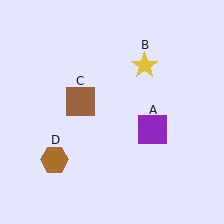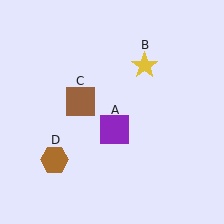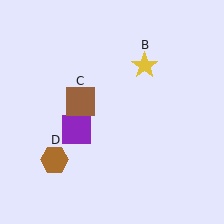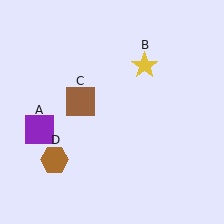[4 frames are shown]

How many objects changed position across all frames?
1 object changed position: purple square (object A).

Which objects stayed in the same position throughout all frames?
Yellow star (object B) and brown square (object C) and brown hexagon (object D) remained stationary.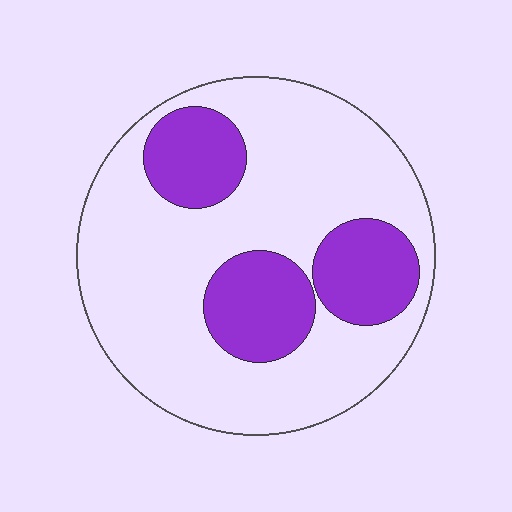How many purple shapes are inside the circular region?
3.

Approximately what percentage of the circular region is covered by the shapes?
Approximately 25%.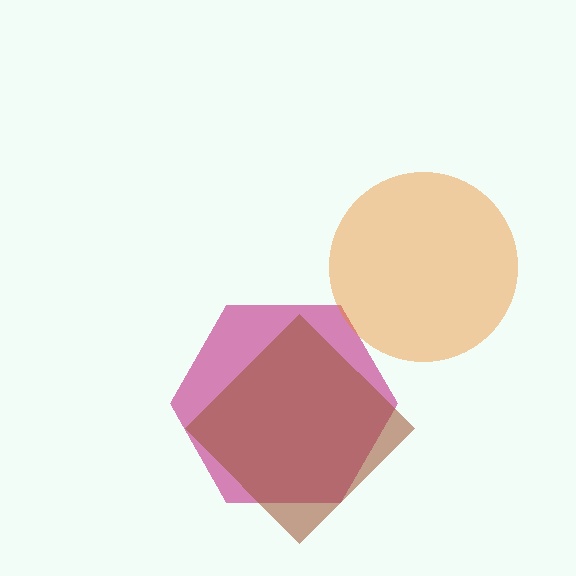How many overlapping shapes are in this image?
There are 3 overlapping shapes in the image.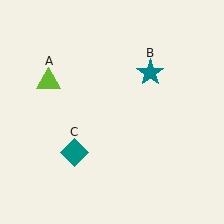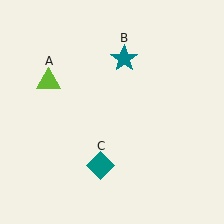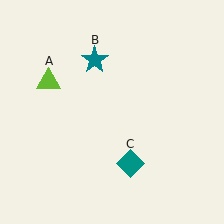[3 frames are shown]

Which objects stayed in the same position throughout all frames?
Lime triangle (object A) remained stationary.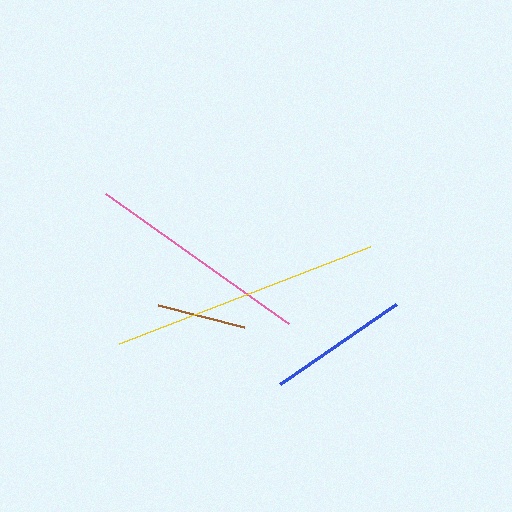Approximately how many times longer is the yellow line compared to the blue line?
The yellow line is approximately 1.9 times the length of the blue line.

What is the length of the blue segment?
The blue segment is approximately 140 pixels long.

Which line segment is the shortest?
The brown line is the shortest at approximately 89 pixels.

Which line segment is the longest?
The yellow line is the longest at approximately 269 pixels.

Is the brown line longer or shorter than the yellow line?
The yellow line is longer than the brown line.